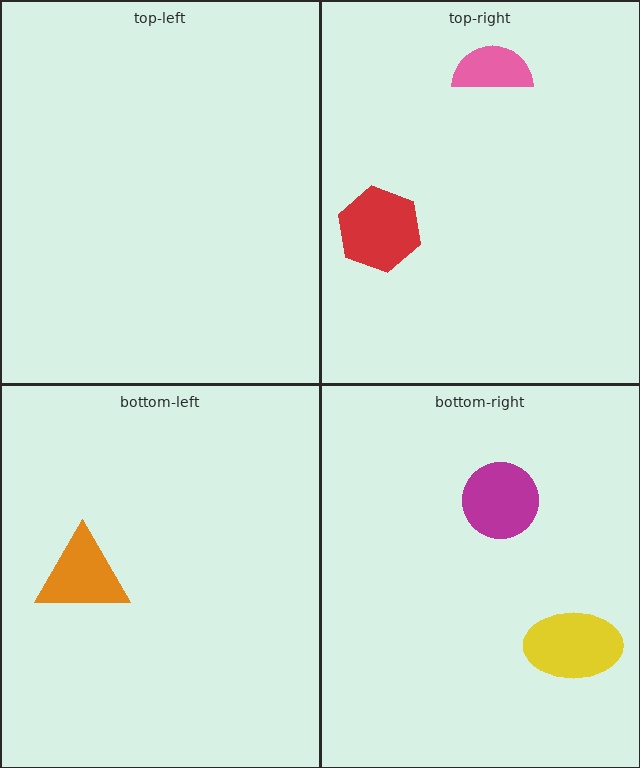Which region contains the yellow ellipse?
The bottom-right region.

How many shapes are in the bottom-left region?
1.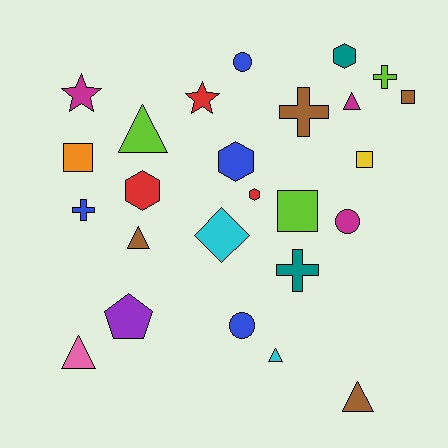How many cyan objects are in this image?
There are 2 cyan objects.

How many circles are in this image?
There are 3 circles.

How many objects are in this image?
There are 25 objects.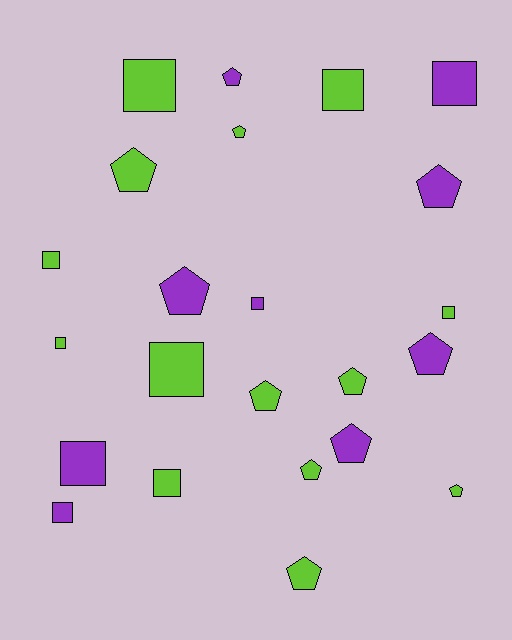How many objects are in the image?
There are 23 objects.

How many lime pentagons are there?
There are 7 lime pentagons.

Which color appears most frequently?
Lime, with 14 objects.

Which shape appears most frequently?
Pentagon, with 12 objects.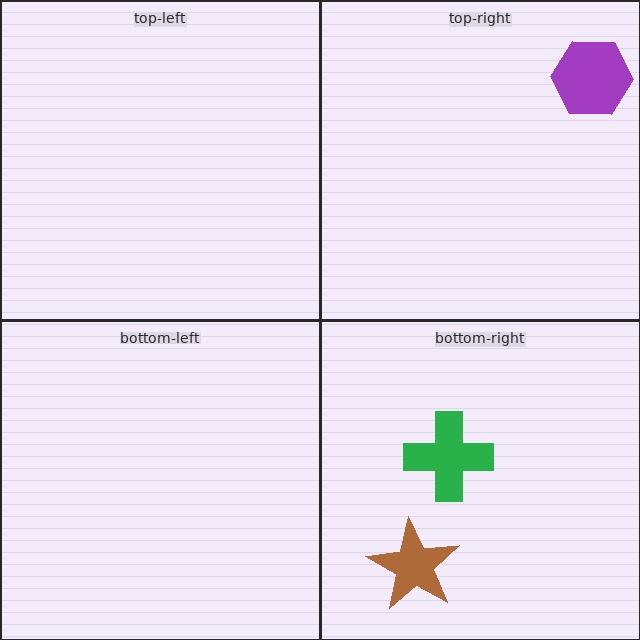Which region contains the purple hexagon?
The top-right region.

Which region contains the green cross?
The bottom-right region.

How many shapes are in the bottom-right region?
2.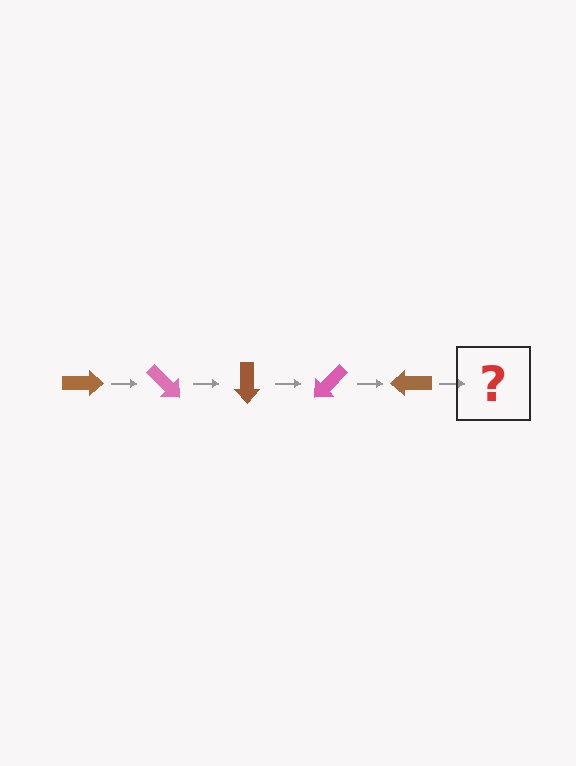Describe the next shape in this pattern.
It should be a pink arrow, rotated 225 degrees from the start.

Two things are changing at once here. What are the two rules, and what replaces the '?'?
The two rules are that it rotates 45 degrees each step and the color cycles through brown and pink. The '?' should be a pink arrow, rotated 225 degrees from the start.